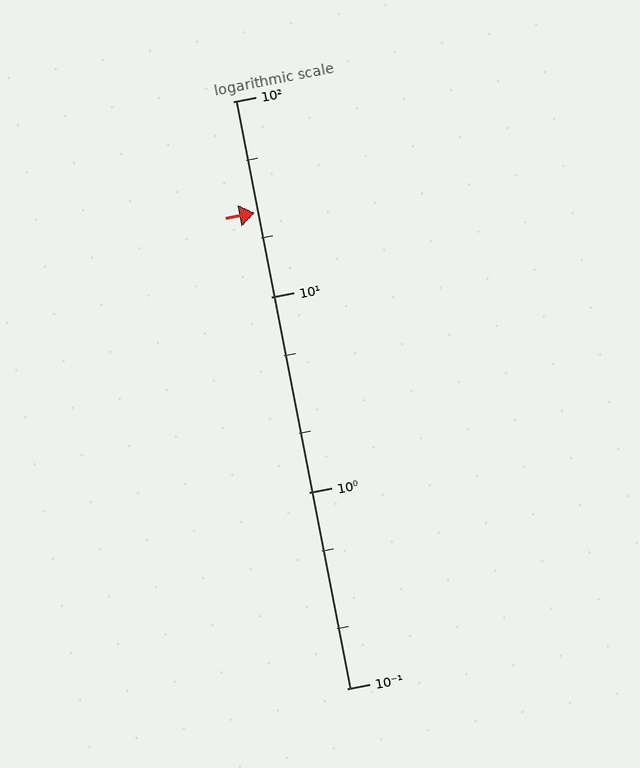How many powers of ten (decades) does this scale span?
The scale spans 3 decades, from 0.1 to 100.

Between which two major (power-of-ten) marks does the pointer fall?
The pointer is between 10 and 100.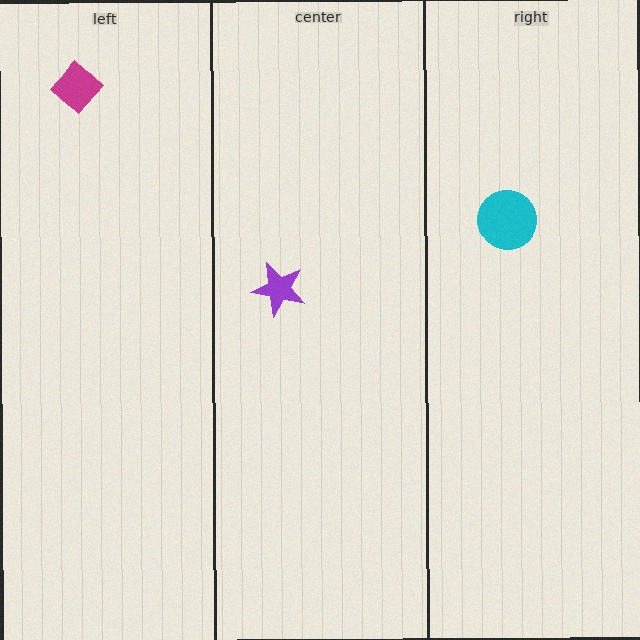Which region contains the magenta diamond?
The left region.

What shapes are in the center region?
The purple star.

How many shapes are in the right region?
1.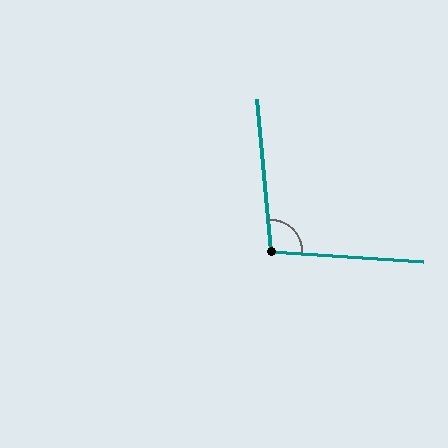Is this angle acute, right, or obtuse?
It is obtuse.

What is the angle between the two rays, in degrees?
Approximately 99 degrees.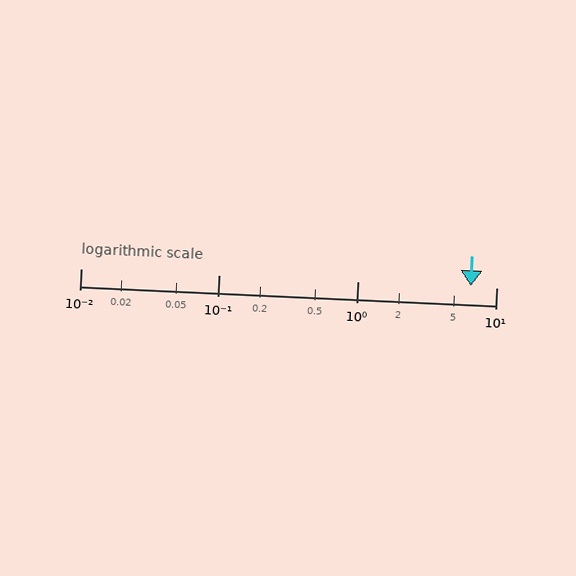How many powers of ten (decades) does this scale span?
The scale spans 3 decades, from 0.01 to 10.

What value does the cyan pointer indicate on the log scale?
The pointer indicates approximately 6.5.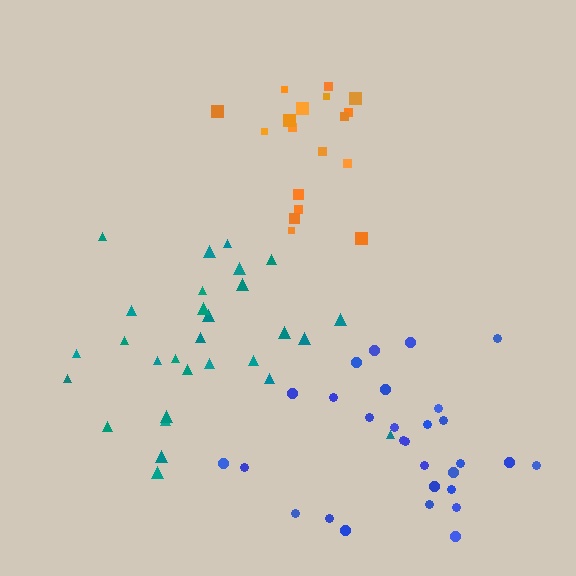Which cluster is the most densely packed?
Blue.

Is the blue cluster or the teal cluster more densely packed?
Blue.